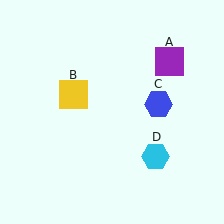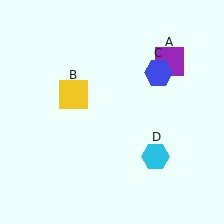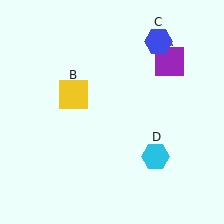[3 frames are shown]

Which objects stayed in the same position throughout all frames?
Purple square (object A) and yellow square (object B) and cyan hexagon (object D) remained stationary.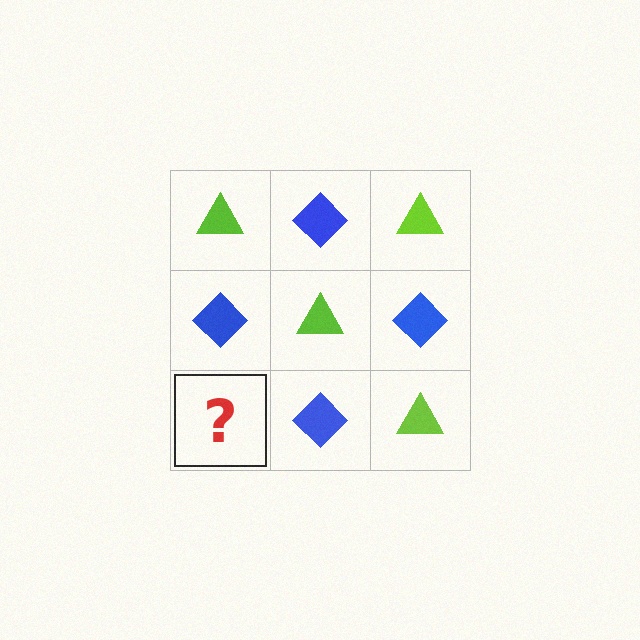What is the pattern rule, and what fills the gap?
The rule is that it alternates lime triangle and blue diamond in a checkerboard pattern. The gap should be filled with a lime triangle.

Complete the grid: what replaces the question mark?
The question mark should be replaced with a lime triangle.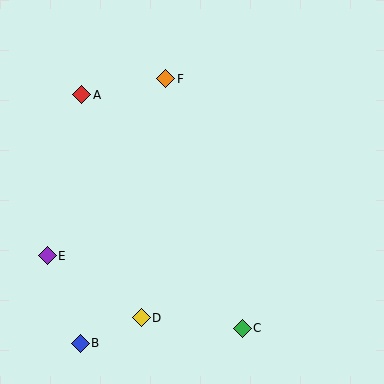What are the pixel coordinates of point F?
Point F is at (166, 79).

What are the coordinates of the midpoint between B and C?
The midpoint between B and C is at (161, 336).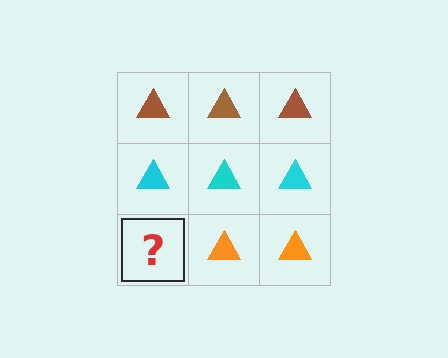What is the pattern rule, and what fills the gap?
The rule is that each row has a consistent color. The gap should be filled with an orange triangle.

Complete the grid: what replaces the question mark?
The question mark should be replaced with an orange triangle.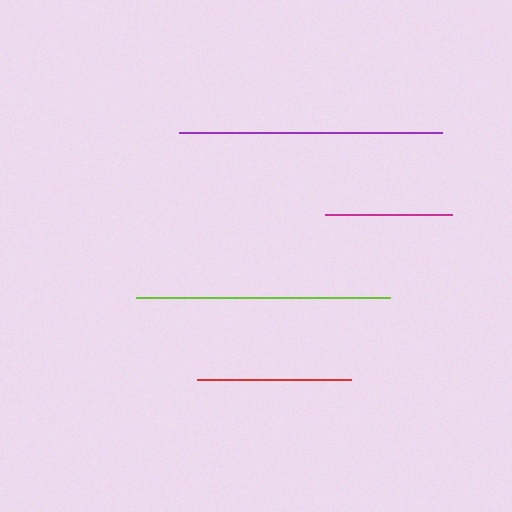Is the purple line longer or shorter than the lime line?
The purple line is longer than the lime line.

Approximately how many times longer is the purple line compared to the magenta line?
The purple line is approximately 2.1 times the length of the magenta line.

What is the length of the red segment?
The red segment is approximately 153 pixels long.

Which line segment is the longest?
The purple line is the longest at approximately 263 pixels.